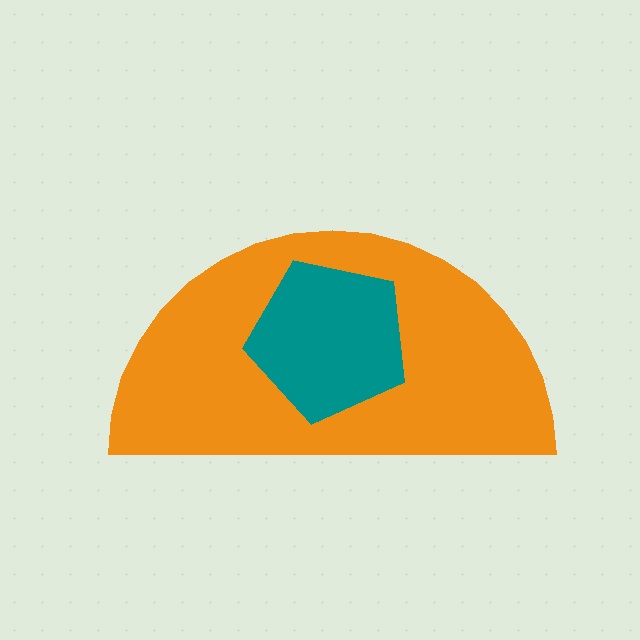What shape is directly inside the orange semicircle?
The teal pentagon.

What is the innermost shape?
The teal pentagon.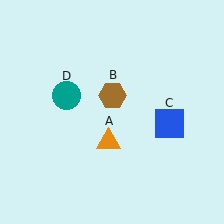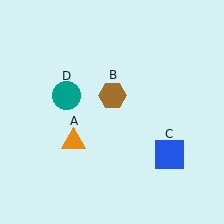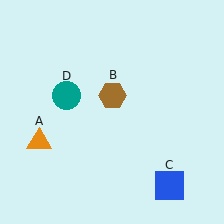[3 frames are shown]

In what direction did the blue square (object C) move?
The blue square (object C) moved down.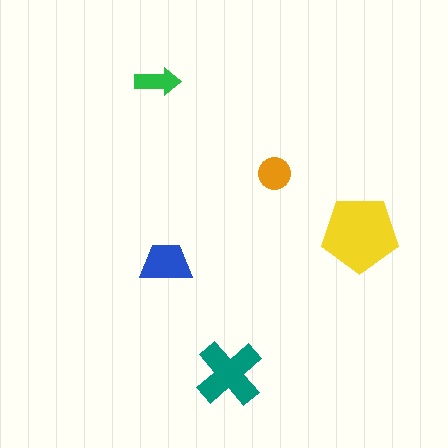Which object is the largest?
The yellow pentagon.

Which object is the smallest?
The green arrow.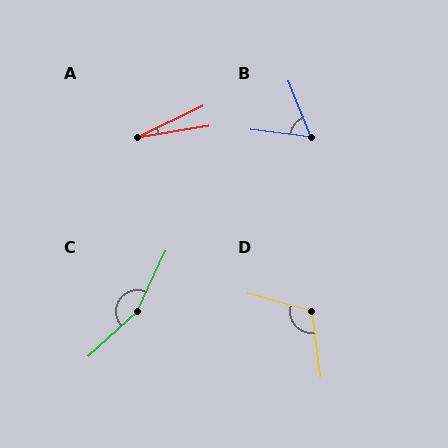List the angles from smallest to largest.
A (17°), B (61°), D (113°), C (158°).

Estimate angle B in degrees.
Approximately 61 degrees.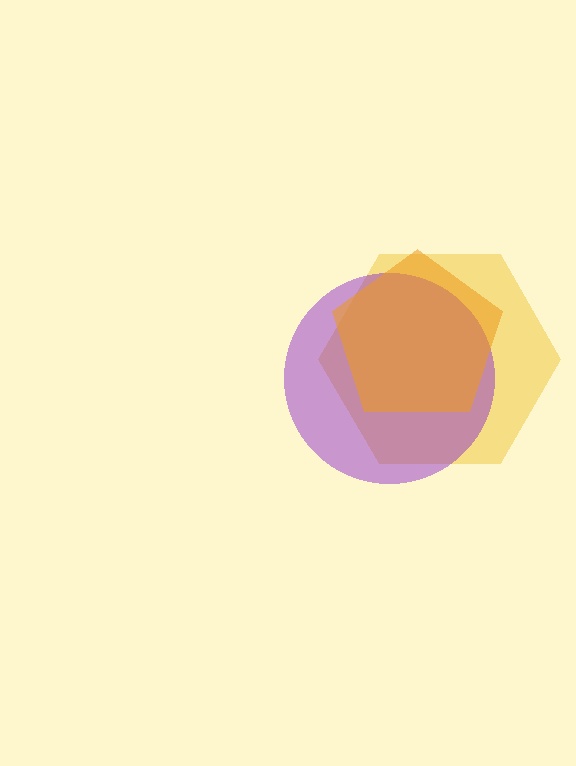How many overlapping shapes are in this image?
There are 3 overlapping shapes in the image.